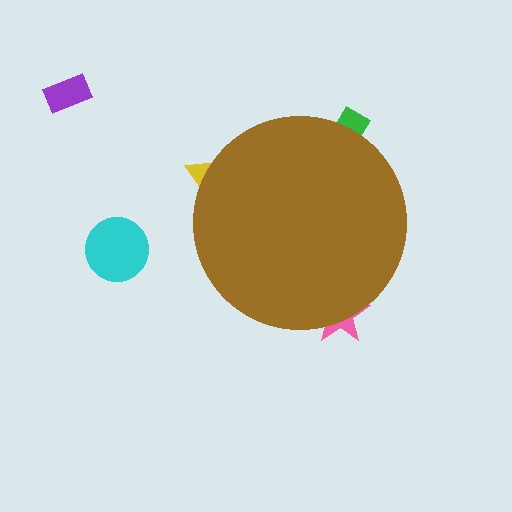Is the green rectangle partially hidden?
Yes, the green rectangle is partially hidden behind the brown circle.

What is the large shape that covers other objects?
A brown circle.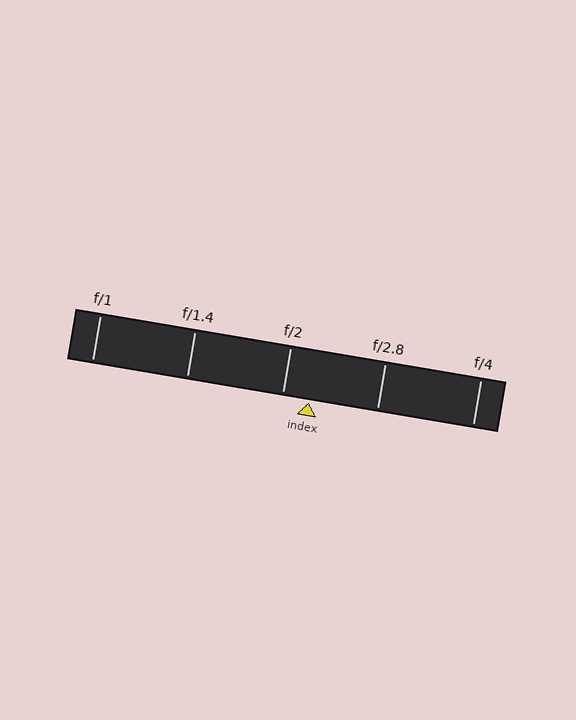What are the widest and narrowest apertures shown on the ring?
The widest aperture shown is f/1 and the narrowest is f/4.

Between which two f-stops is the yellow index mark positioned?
The index mark is between f/2 and f/2.8.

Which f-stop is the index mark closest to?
The index mark is closest to f/2.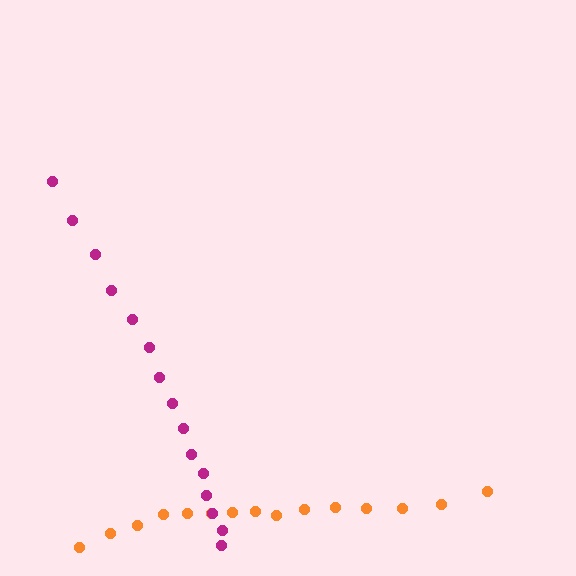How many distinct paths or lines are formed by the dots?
There are 2 distinct paths.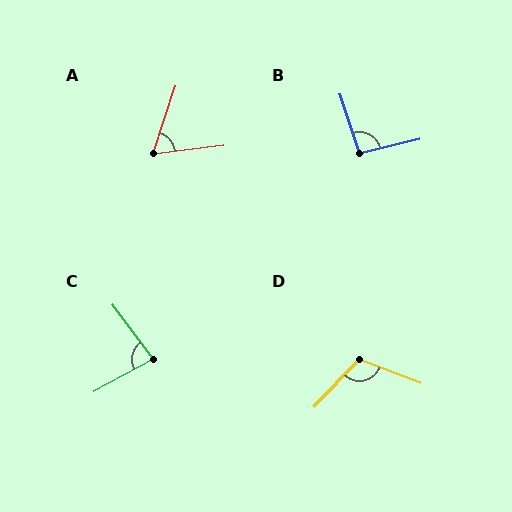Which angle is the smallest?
A, at approximately 64 degrees.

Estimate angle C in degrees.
Approximately 82 degrees.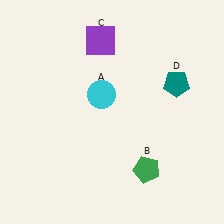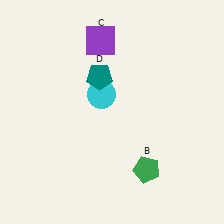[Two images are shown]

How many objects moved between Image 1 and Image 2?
1 object moved between the two images.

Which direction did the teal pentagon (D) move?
The teal pentagon (D) moved left.